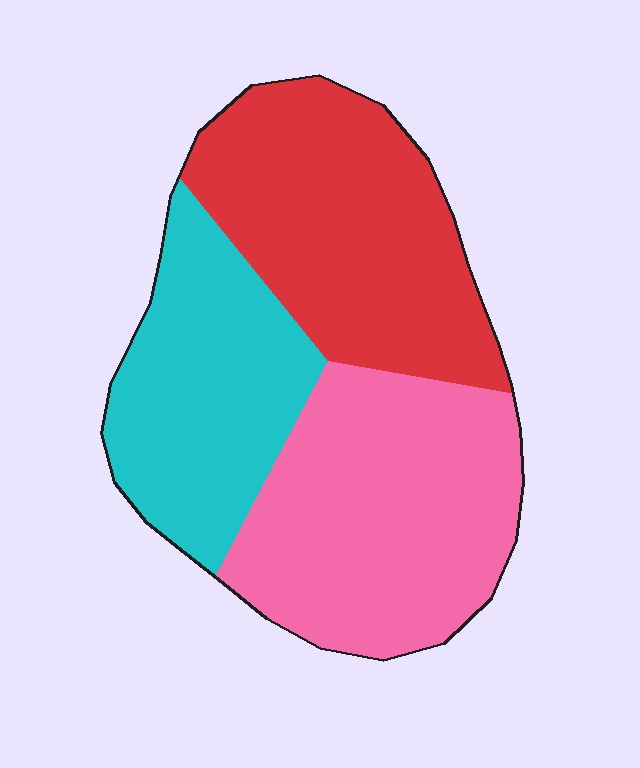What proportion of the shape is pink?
Pink takes up between a quarter and a half of the shape.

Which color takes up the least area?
Cyan, at roughly 30%.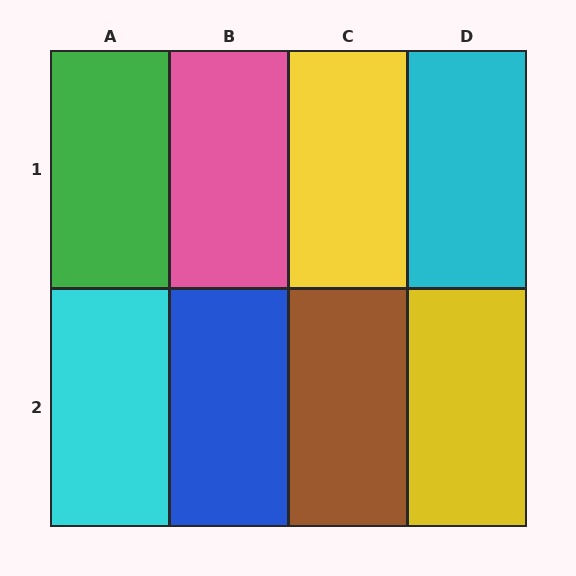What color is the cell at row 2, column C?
Brown.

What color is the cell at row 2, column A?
Cyan.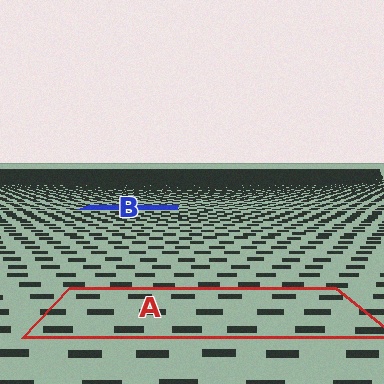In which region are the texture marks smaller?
The texture marks are smaller in region B, because it is farther away.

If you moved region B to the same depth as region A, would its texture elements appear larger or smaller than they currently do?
They would appear larger. At a closer depth, the same texture elements are projected at a bigger on-screen size.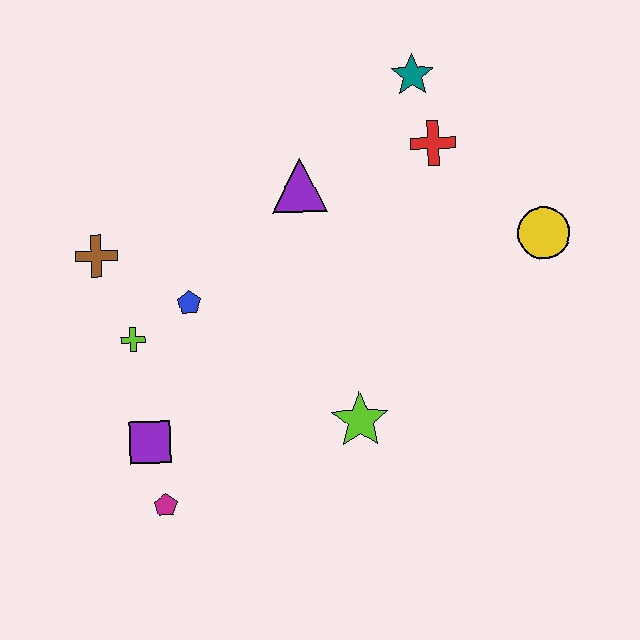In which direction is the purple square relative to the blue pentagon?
The purple square is below the blue pentagon.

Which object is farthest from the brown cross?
The yellow circle is farthest from the brown cross.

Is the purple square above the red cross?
No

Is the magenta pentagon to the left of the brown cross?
No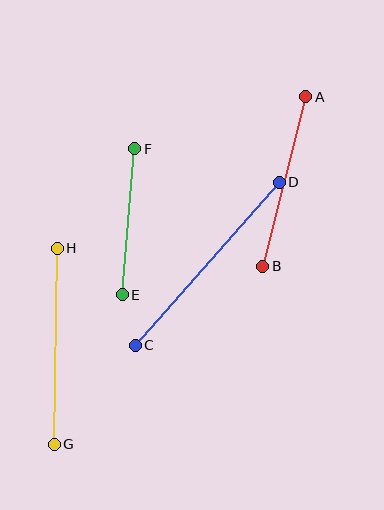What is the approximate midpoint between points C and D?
The midpoint is at approximately (207, 264) pixels.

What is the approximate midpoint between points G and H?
The midpoint is at approximately (56, 346) pixels.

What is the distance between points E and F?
The distance is approximately 146 pixels.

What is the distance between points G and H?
The distance is approximately 196 pixels.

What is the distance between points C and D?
The distance is approximately 217 pixels.